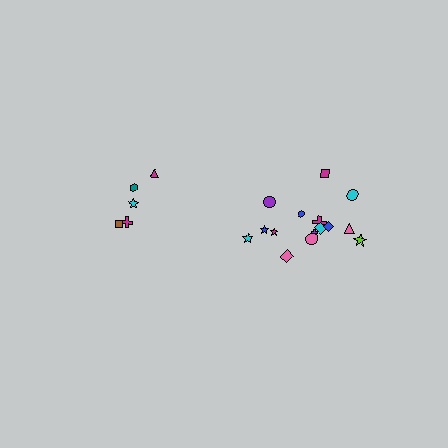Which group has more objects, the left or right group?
The right group.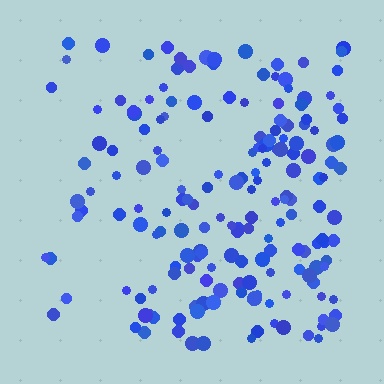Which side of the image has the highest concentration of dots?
The right.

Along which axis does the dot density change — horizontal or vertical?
Horizontal.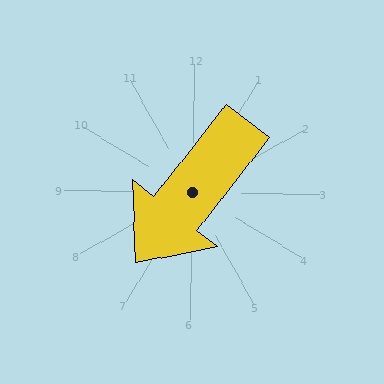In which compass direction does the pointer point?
Southwest.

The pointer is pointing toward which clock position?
Roughly 7 o'clock.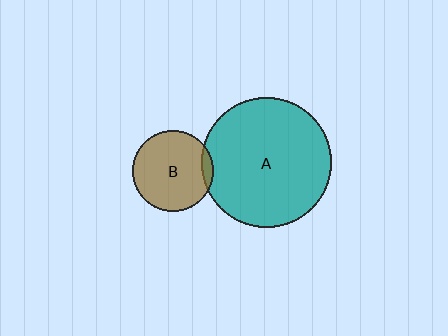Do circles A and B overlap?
Yes.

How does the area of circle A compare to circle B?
Approximately 2.6 times.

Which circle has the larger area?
Circle A (teal).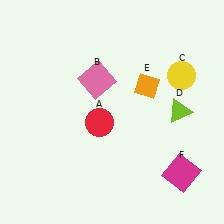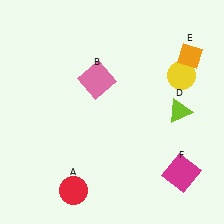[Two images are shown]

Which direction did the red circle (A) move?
The red circle (A) moved down.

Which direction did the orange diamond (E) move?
The orange diamond (E) moved right.